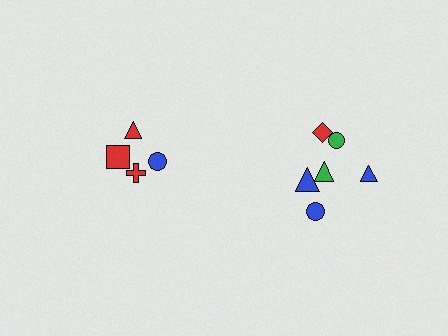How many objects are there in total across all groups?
There are 10 objects.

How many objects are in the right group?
There are 6 objects.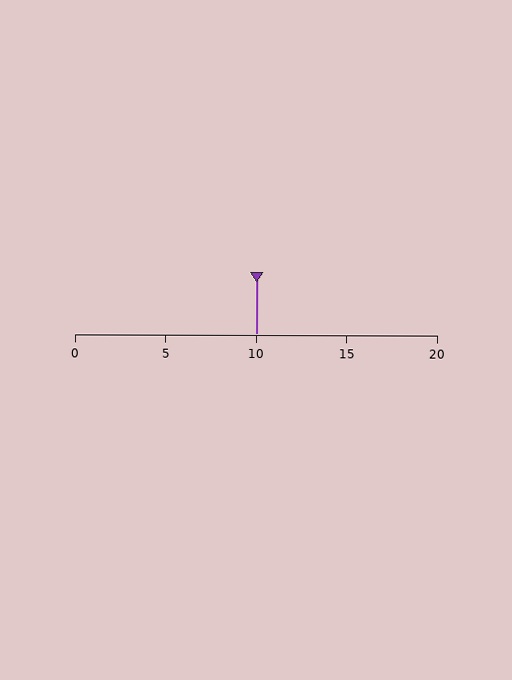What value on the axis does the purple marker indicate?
The marker indicates approximately 10.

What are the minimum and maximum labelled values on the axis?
The axis runs from 0 to 20.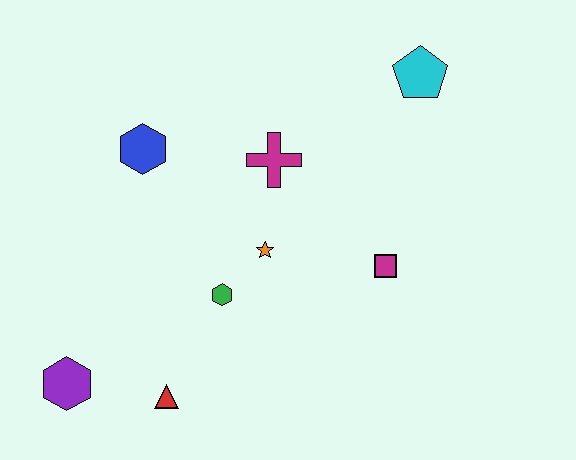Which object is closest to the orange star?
The green hexagon is closest to the orange star.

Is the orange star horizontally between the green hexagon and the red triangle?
No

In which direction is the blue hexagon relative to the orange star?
The blue hexagon is to the left of the orange star.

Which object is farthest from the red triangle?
The cyan pentagon is farthest from the red triangle.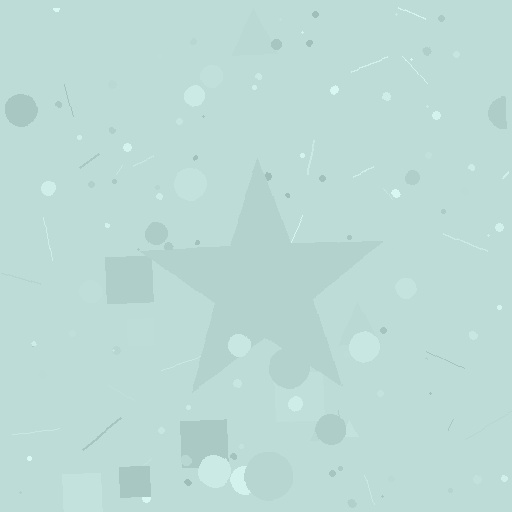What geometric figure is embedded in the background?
A star is embedded in the background.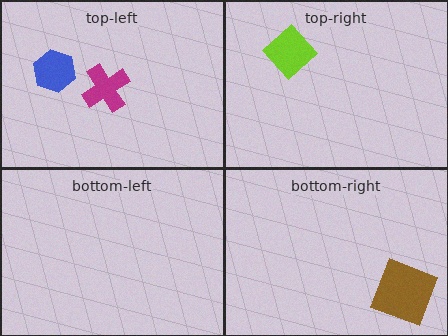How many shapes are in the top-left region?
2.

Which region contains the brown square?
The bottom-right region.